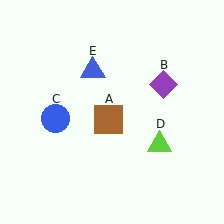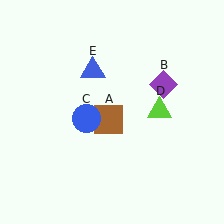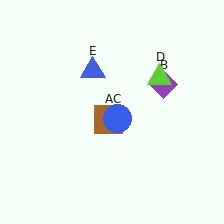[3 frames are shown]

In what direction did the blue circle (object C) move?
The blue circle (object C) moved right.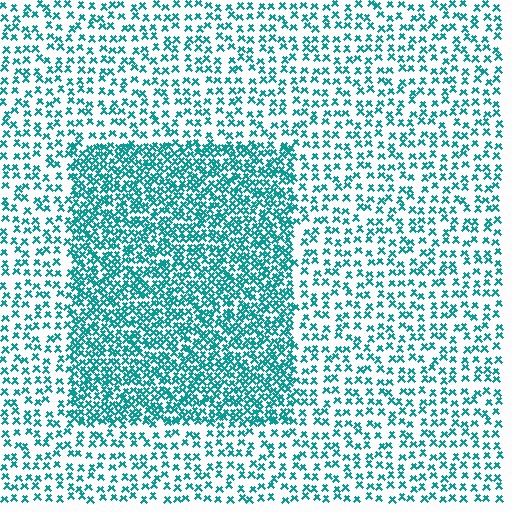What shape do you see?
I see a rectangle.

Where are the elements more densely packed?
The elements are more densely packed inside the rectangle boundary.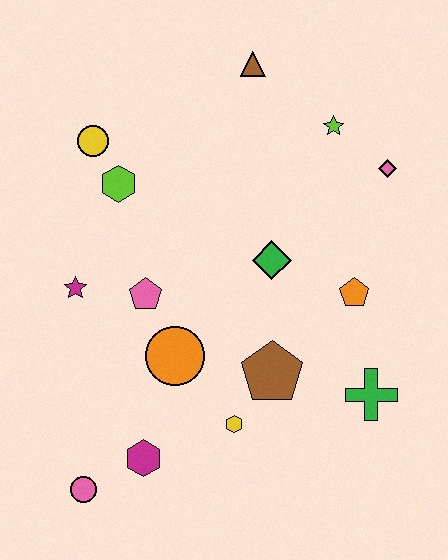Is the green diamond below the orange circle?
No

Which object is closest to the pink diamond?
The lime star is closest to the pink diamond.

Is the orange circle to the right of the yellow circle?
Yes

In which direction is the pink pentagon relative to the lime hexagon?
The pink pentagon is below the lime hexagon.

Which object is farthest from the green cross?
The yellow circle is farthest from the green cross.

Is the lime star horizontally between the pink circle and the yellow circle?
No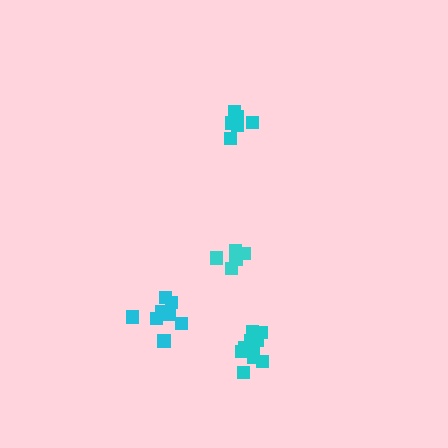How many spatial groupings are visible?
There are 4 spatial groupings.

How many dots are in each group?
Group 1: 5 dots, Group 2: 10 dots, Group 3: 6 dots, Group 4: 10 dots (31 total).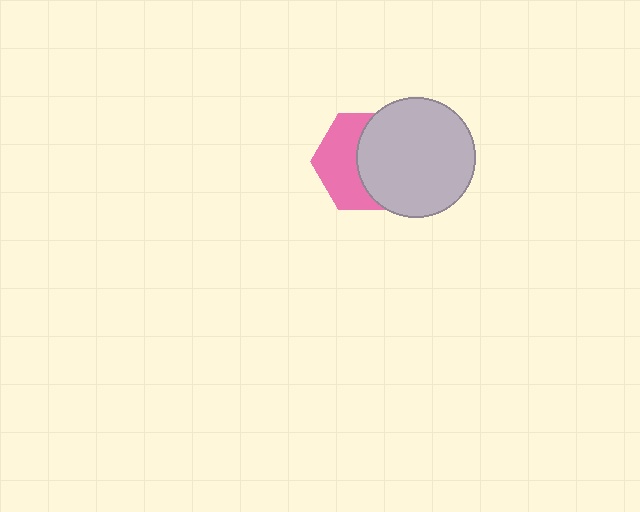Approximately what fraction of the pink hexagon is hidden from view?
Roughly 53% of the pink hexagon is hidden behind the light gray circle.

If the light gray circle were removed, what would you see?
You would see the complete pink hexagon.